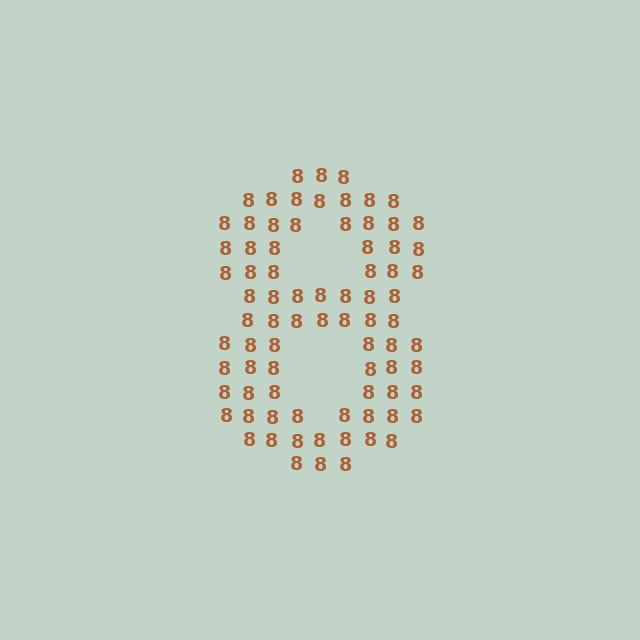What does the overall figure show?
The overall figure shows the digit 8.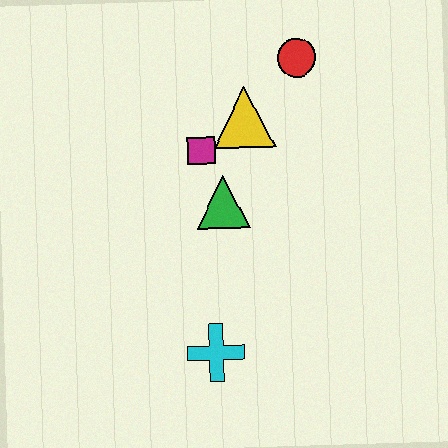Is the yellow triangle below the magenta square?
No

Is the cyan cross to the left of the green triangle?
Yes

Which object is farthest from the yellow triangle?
The cyan cross is farthest from the yellow triangle.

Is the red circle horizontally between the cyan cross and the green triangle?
No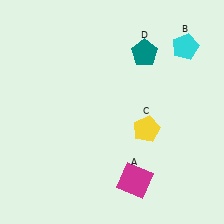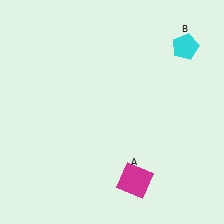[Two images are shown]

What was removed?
The yellow pentagon (C), the teal pentagon (D) were removed in Image 2.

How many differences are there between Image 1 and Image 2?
There are 2 differences between the two images.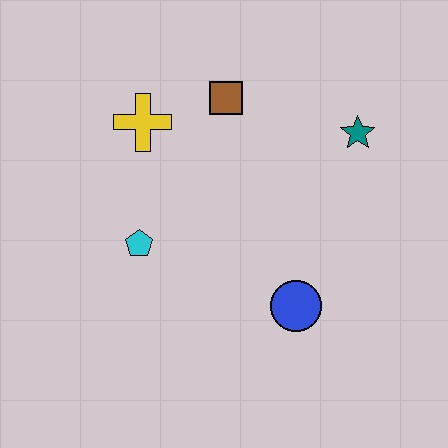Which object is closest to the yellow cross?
The brown square is closest to the yellow cross.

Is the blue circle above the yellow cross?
No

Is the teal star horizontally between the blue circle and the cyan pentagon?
No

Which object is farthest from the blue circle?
The yellow cross is farthest from the blue circle.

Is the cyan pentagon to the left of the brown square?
Yes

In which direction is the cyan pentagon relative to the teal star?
The cyan pentagon is to the left of the teal star.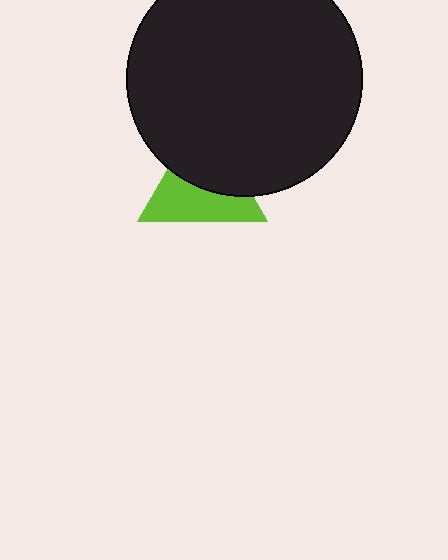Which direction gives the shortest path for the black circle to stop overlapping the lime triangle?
Moving up gives the shortest separation.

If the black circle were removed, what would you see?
You would see the complete lime triangle.